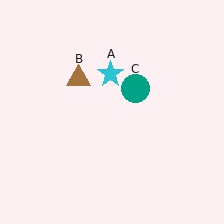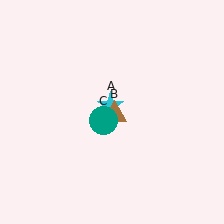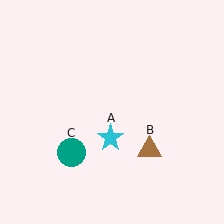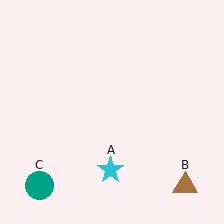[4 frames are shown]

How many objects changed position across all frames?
3 objects changed position: cyan star (object A), brown triangle (object B), teal circle (object C).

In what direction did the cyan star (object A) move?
The cyan star (object A) moved down.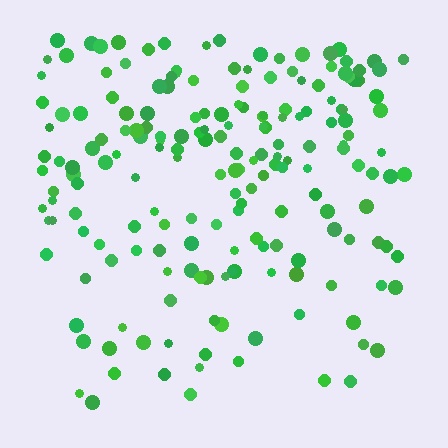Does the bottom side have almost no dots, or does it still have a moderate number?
Still a moderate number, just noticeably fewer than the top.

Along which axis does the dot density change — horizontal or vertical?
Vertical.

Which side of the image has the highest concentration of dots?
The top.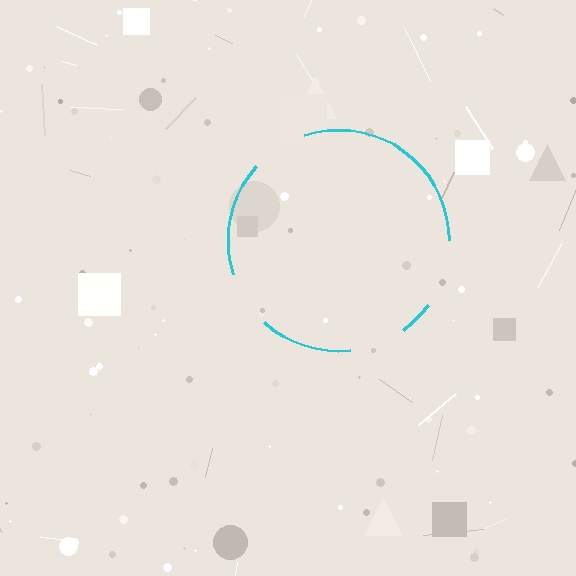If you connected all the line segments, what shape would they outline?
They would outline a circle.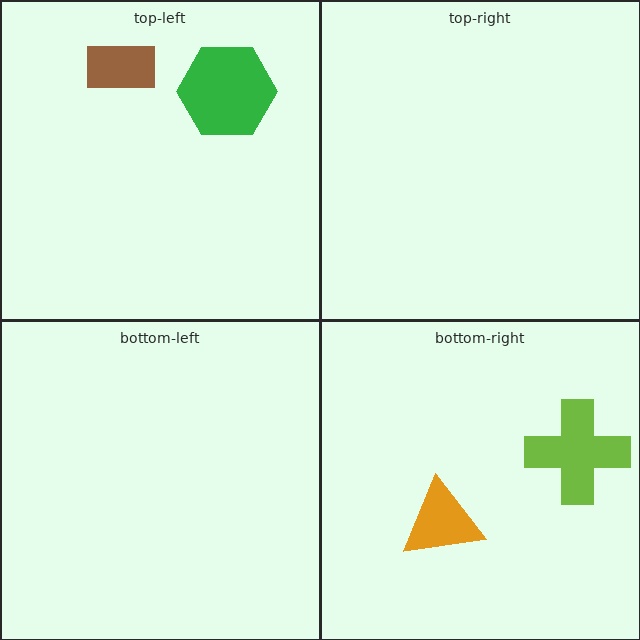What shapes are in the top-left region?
The brown rectangle, the green hexagon.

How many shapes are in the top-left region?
2.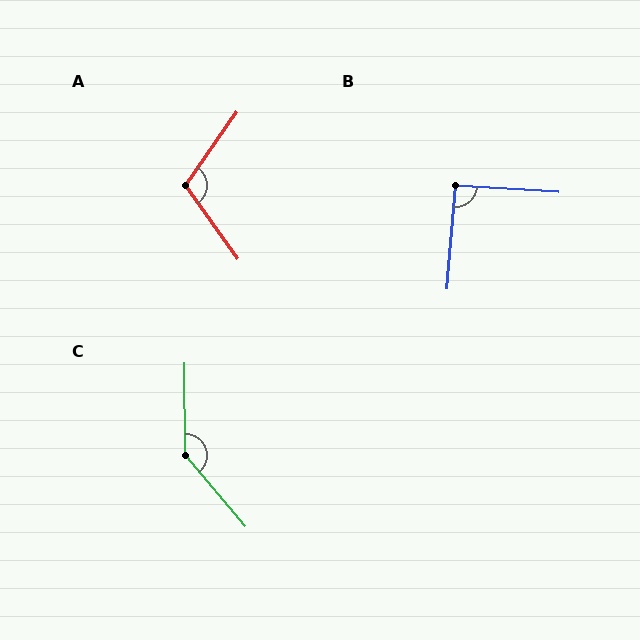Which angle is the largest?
C, at approximately 140 degrees.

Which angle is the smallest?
B, at approximately 91 degrees.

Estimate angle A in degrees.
Approximately 109 degrees.